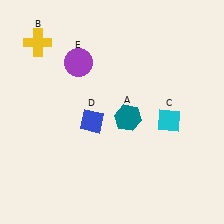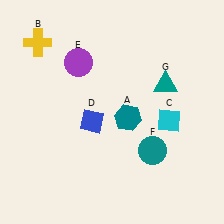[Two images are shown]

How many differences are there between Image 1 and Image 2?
There are 2 differences between the two images.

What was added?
A teal circle (F), a teal triangle (G) were added in Image 2.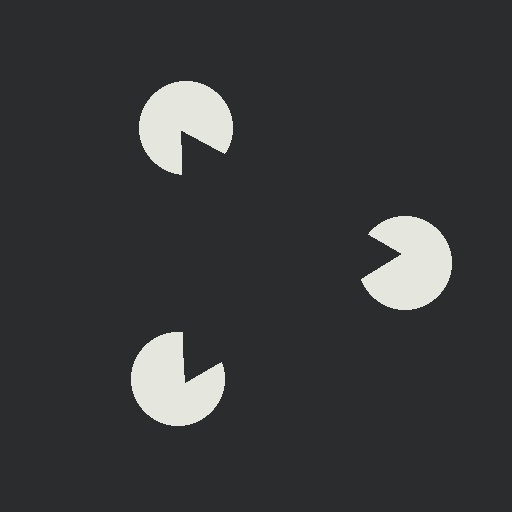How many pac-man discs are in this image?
There are 3 — one at each vertex of the illusory triangle.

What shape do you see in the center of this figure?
An illusory triangle — its edges are inferred from the aligned wedge cuts in the pac-man discs, not physically drawn.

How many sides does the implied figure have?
3 sides.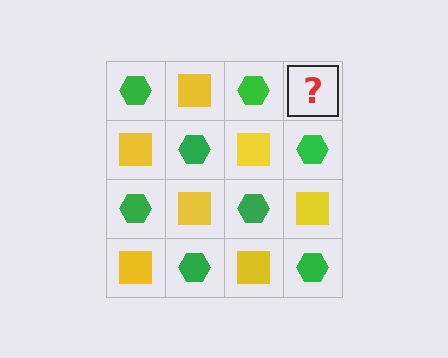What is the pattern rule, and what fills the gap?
The rule is that it alternates green hexagon and yellow square in a checkerboard pattern. The gap should be filled with a yellow square.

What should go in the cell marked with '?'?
The missing cell should contain a yellow square.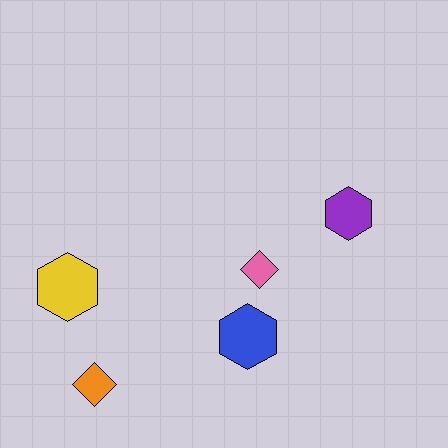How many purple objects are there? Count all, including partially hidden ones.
There is 1 purple object.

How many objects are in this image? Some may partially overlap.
There are 5 objects.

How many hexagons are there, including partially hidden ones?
There are 3 hexagons.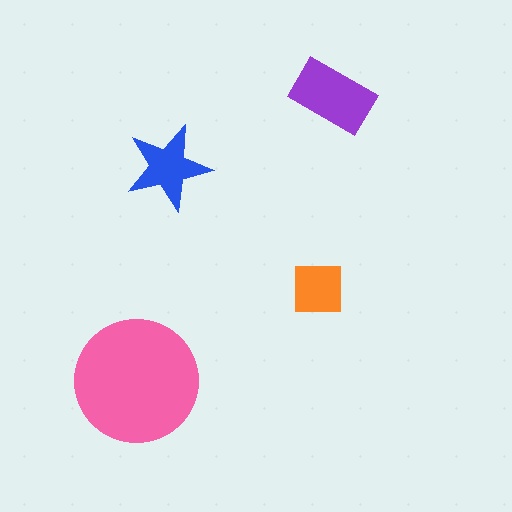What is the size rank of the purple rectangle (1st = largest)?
2nd.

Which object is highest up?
The purple rectangle is topmost.